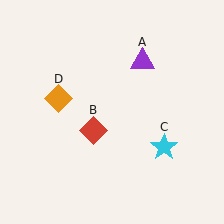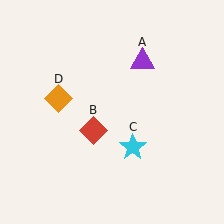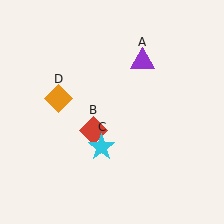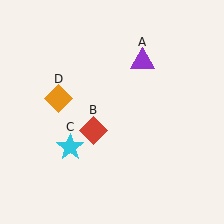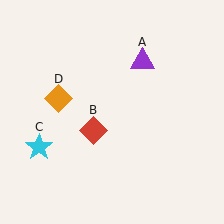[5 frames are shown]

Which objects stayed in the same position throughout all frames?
Purple triangle (object A) and red diamond (object B) and orange diamond (object D) remained stationary.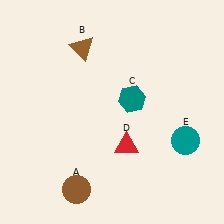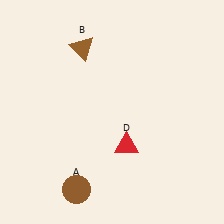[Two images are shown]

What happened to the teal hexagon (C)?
The teal hexagon (C) was removed in Image 2. It was in the top-right area of Image 1.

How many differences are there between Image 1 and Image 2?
There are 2 differences between the two images.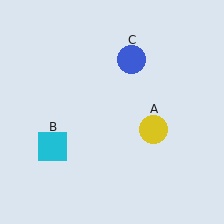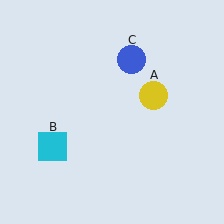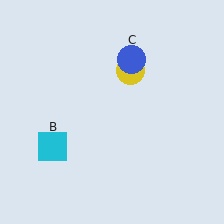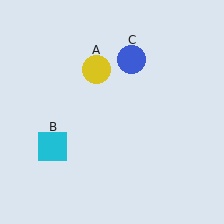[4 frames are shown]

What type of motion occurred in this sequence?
The yellow circle (object A) rotated counterclockwise around the center of the scene.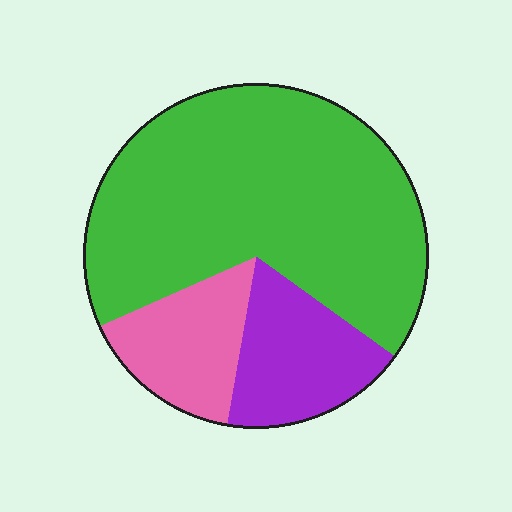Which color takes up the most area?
Green, at roughly 65%.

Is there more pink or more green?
Green.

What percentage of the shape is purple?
Purple covers 18% of the shape.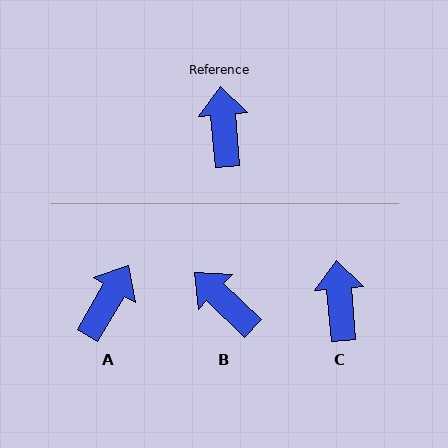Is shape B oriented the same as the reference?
No, it is off by about 41 degrees.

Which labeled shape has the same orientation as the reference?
C.